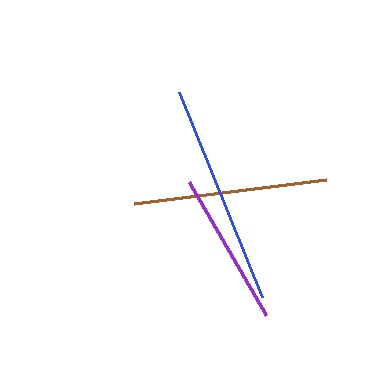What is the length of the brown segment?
The brown segment is approximately 193 pixels long.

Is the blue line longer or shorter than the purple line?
The blue line is longer than the purple line.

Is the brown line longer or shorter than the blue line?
The blue line is longer than the brown line.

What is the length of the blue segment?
The blue segment is approximately 221 pixels long.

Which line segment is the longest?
The blue line is the longest at approximately 221 pixels.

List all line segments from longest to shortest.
From longest to shortest: blue, brown, purple.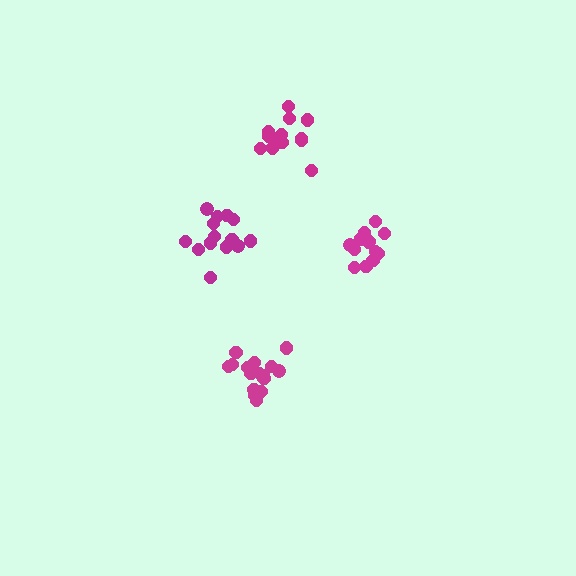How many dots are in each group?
Group 1: 13 dots, Group 2: 14 dots, Group 3: 16 dots, Group 4: 14 dots (57 total).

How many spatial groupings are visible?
There are 4 spatial groupings.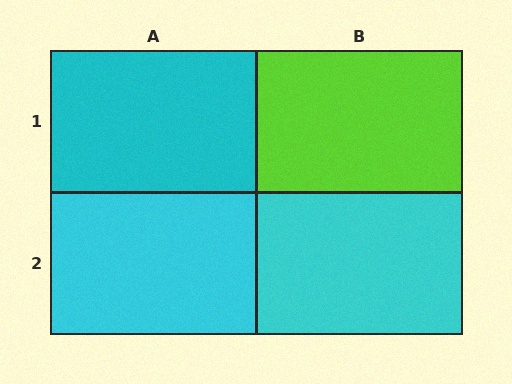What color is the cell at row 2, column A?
Cyan.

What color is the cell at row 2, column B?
Cyan.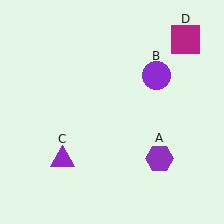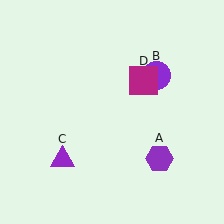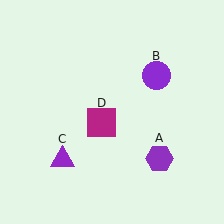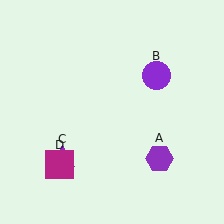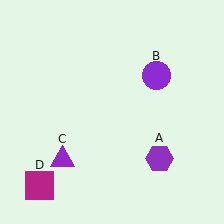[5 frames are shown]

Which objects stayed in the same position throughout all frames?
Purple hexagon (object A) and purple circle (object B) and purple triangle (object C) remained stationary.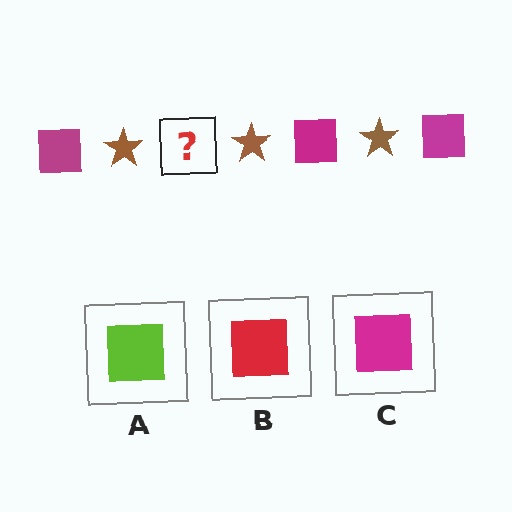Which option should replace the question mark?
Option C.